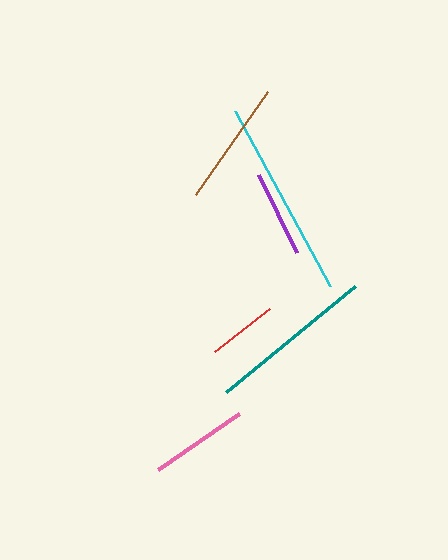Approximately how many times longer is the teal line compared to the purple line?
The teal line is approximately 1.9 times the length of the purple line.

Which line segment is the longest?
The cyan line is the longest at approximately 199 pixels.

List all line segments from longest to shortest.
From longest to shortest: cyan, teal, brown, pink, purple, red.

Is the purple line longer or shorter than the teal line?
The teal line is longer than the purple line.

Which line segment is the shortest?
The red line is the shortest at approximately 69 pixels.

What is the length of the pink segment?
The pink segment is approximately 99 pixels long.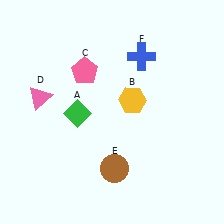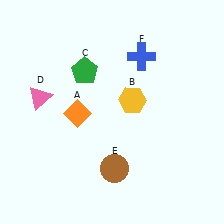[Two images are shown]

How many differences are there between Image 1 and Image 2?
There are 2 differences between the two images.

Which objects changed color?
A changed from green to orange. C changed from pink to green.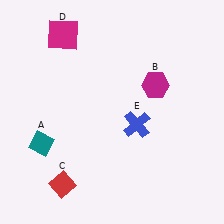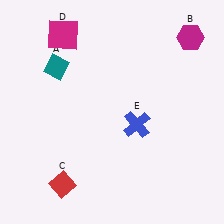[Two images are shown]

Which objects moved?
The objects that moved are: the teal diamond (A), the magenta hexagon (B).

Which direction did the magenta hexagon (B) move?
The magenta hexagon (B) moved up.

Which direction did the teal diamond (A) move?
The teal diamond (A) moved up.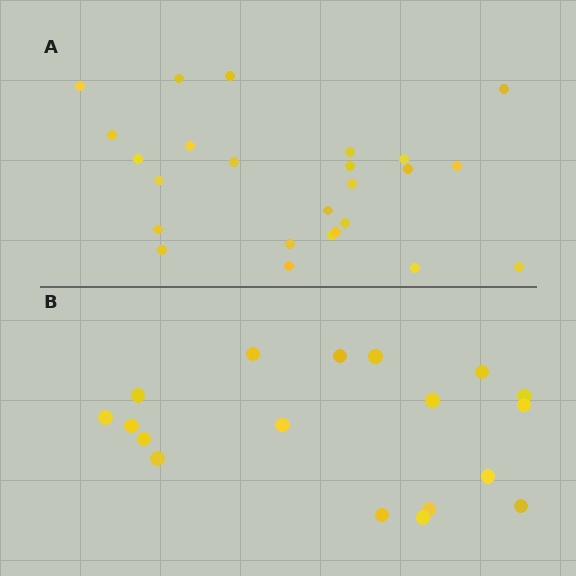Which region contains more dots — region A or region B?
Region A (the top region) has more dots.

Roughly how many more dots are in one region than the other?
Region A has roughly 8 or so more dots than region B.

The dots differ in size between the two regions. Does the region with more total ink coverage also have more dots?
No. Region B has more total ink coverage because its dots are larger, but region A actually contains more individual dots. Total area can be misleading — the number of items is what matters here.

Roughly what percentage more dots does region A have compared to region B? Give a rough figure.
About 40% more.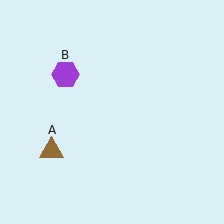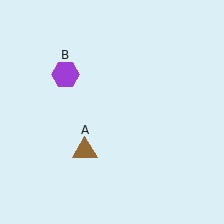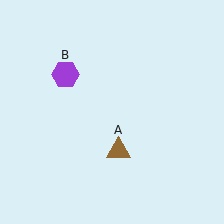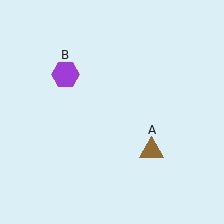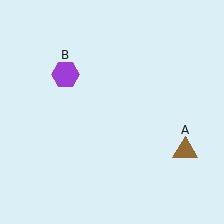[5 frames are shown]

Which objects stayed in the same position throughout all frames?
Purple hexagon (object B) remained stationary.